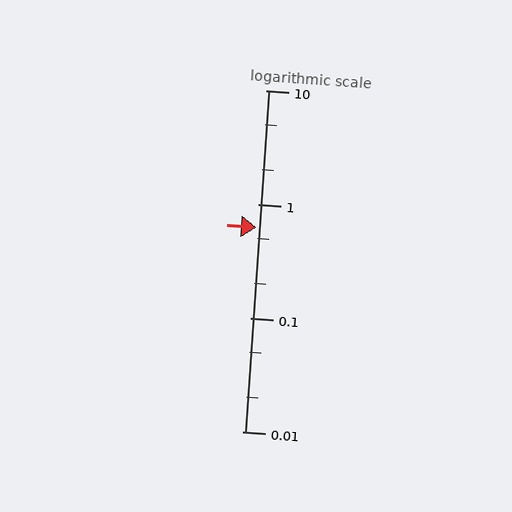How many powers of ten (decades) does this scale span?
The scale spans 3 decades, from 0.01 to 10.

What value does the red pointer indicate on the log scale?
The pointer indicates approximately 0.62.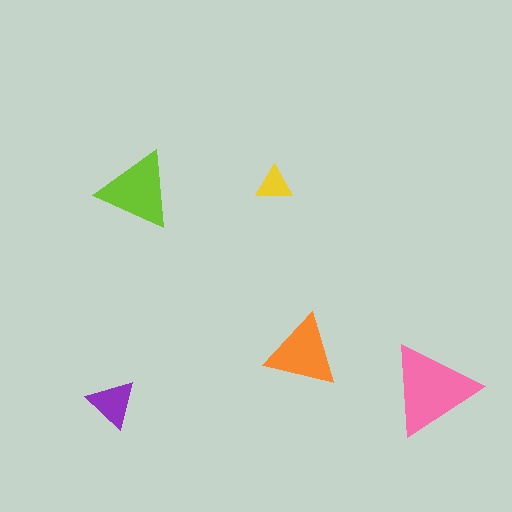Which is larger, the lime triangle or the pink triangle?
The pink one.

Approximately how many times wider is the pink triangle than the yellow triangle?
About 2.5 times wider.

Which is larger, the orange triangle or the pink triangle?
The pink one.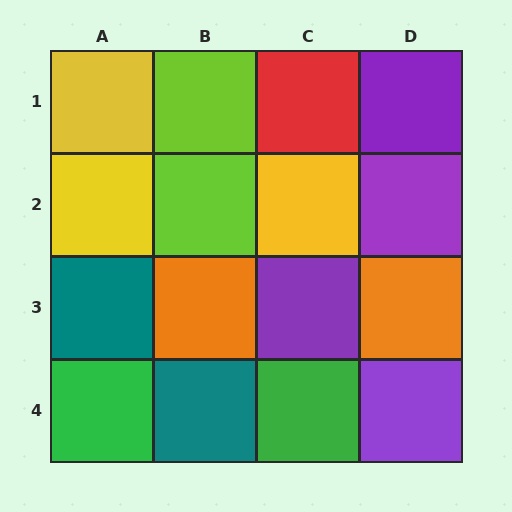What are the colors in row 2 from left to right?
Yellow, lime, yellow, purple.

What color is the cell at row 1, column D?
Purple.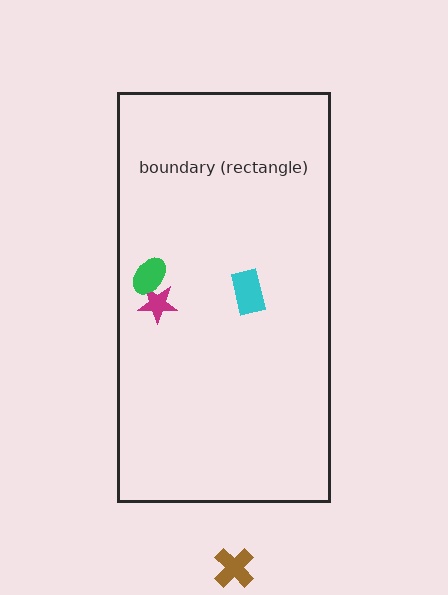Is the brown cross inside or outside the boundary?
Outside.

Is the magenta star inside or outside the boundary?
Inside.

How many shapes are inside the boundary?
3 inside, 1 outside.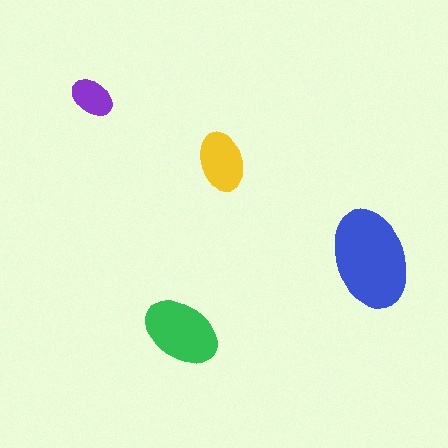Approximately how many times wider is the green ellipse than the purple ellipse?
About 2 times wider.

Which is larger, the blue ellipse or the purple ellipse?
The blue one.